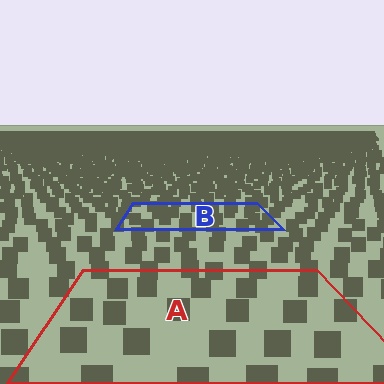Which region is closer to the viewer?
Region A is closer. The texture elements there are larger and more spread out.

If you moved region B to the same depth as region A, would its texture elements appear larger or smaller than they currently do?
They would appear larger. At a closer depth, the same texture elements are projected at a bigger on-screen size.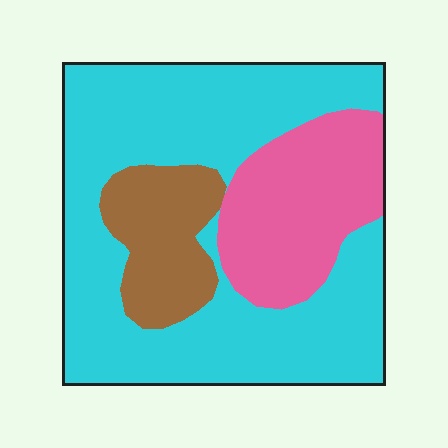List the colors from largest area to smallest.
From largest to smallest: cyan, pink, brown.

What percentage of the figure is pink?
Pink covers around 25% of the figure.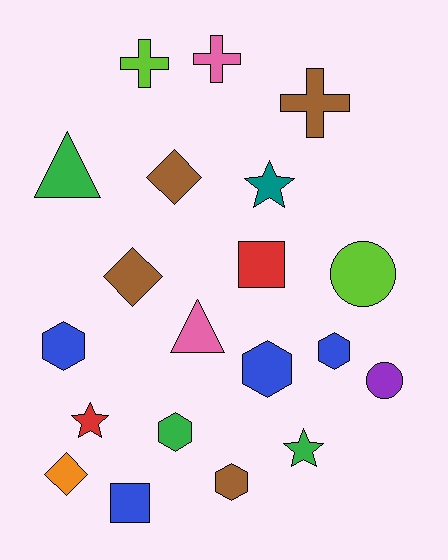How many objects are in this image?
There are 20 objects.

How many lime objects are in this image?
There are 2 lime objects.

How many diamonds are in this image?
There are 3 diamonds.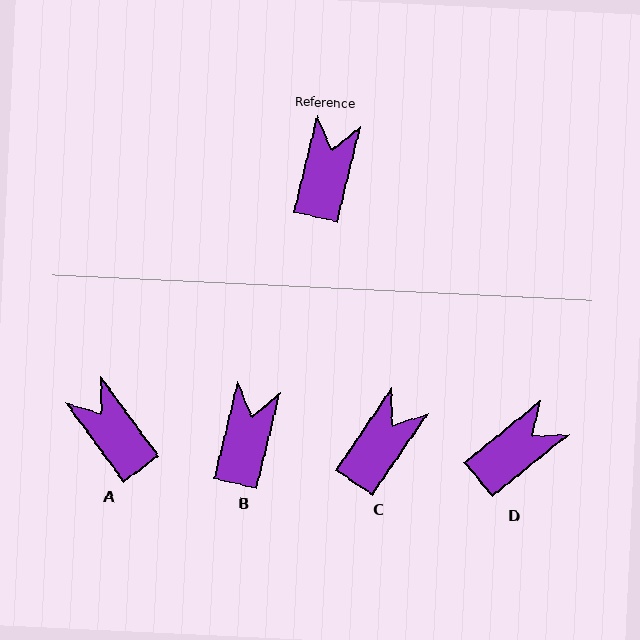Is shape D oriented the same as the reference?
No, it is off by about 37 degrees.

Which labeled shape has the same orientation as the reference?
B.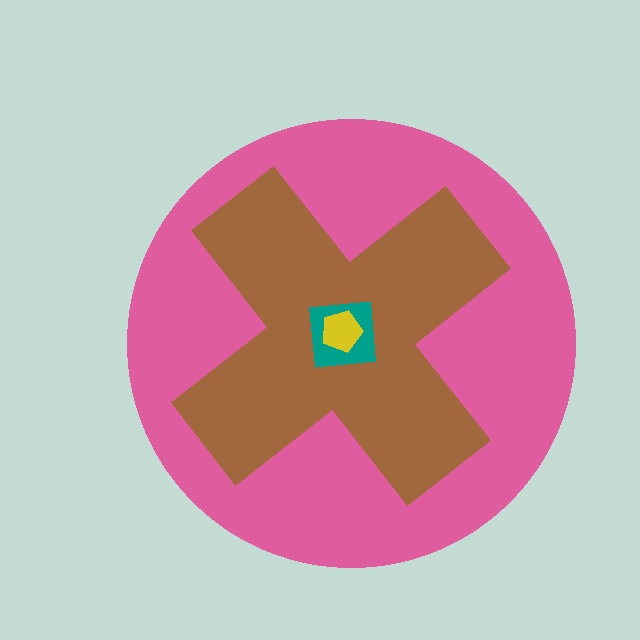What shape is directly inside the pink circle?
The brown cross.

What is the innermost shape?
The yellow pentagon.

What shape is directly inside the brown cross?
The teal square.